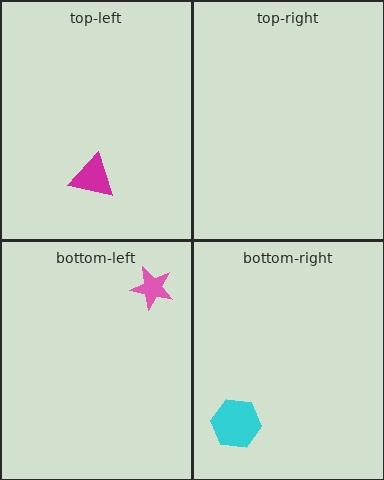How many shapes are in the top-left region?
1.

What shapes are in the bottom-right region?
The cyan hexagon.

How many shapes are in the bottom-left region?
1.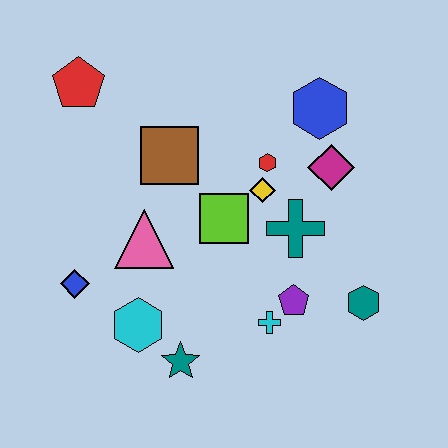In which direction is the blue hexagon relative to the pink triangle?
The blue hexagon is to the right of the pink triangle.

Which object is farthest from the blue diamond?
The blue hexagon is farthest from the blue diamond.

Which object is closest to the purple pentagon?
The cyan cross is closest to the purple pentagon.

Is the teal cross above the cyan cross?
Yes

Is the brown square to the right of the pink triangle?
Yes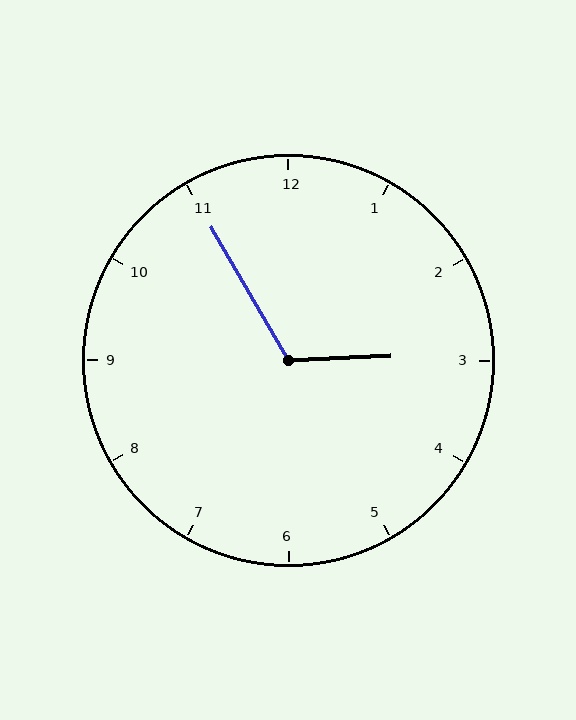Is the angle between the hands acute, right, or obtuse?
It is obtuse.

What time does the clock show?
2:55.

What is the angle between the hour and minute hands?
Approximately 118 degrees.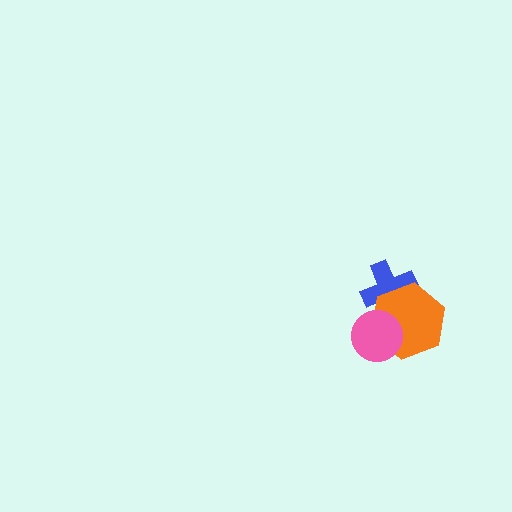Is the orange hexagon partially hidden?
Yes, it is partially covered by another shape.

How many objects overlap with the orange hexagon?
2 objects overlap with the orange hexagon.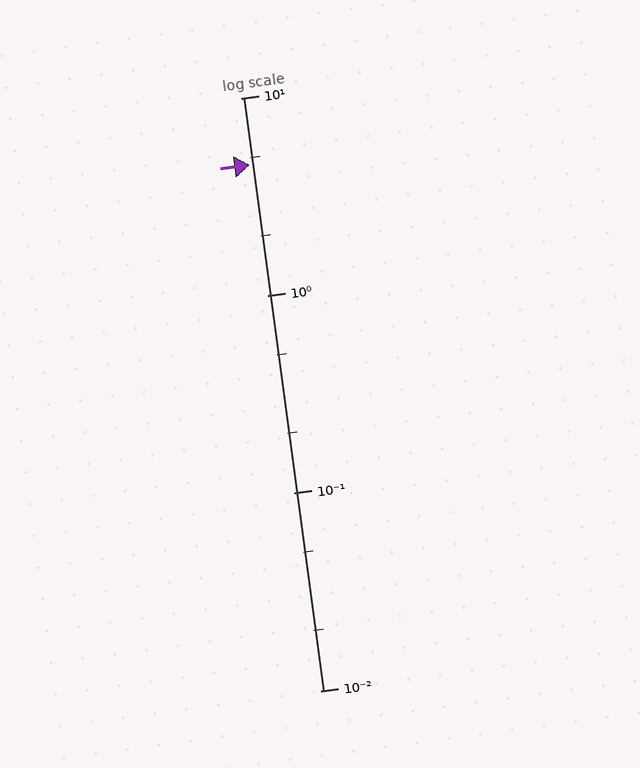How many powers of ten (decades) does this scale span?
The scale spans 3 decades, from 0.01 to 10.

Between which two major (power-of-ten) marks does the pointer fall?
The pointer is between 1 and 10.